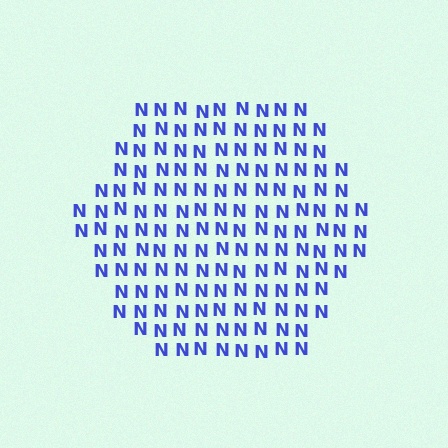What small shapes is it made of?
It is made of small letter N's.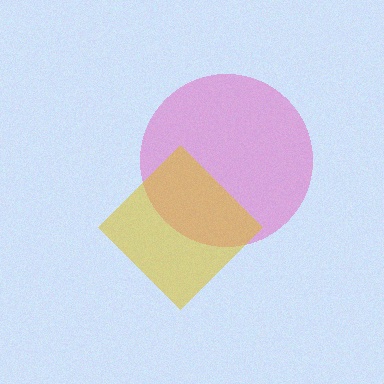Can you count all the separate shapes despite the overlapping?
Yes, there are 2 separate shapes.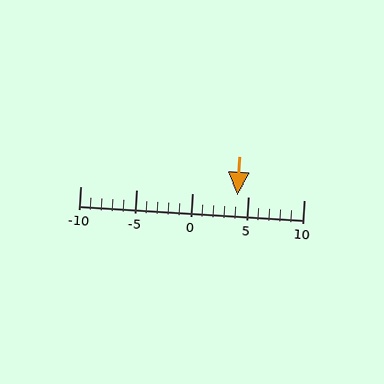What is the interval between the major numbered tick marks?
The major tick marks are spaced 5 units apart.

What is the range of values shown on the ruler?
The ruler shows values from -10 to 10.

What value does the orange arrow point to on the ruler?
The orange arrow points to approximately 4.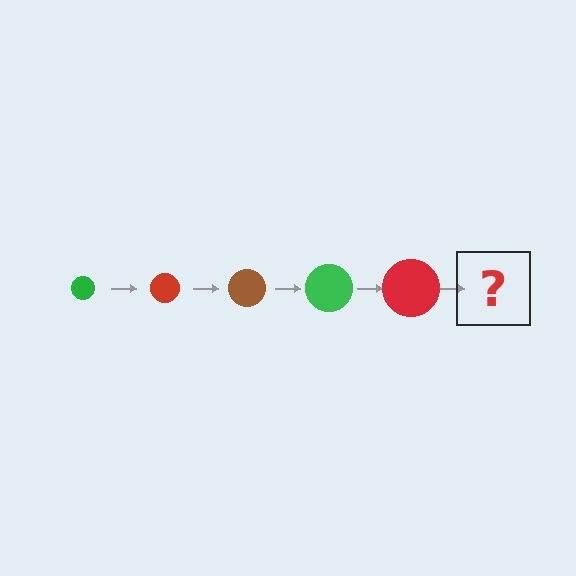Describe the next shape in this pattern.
It should be a brown circle, larger than the previous one.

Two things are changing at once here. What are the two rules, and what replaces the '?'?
The two rules are that the circle grows larger each step and the color cycles through green, red, and brown. The '?' should be a brown circle, larger than the previous one.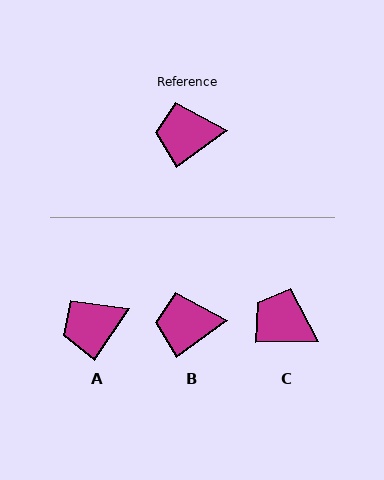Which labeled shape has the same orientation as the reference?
B.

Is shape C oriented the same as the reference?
No, it is off by about 34 degrees.